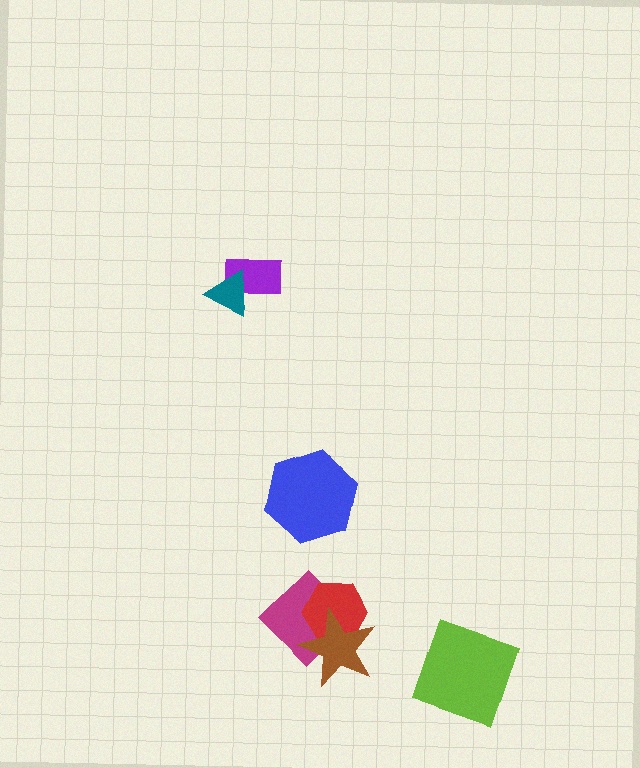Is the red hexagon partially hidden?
Yes, it is partially covered by another shape.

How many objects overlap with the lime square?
0 objects overlap with the lime square.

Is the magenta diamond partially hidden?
Yes, it is partially covered by another shape.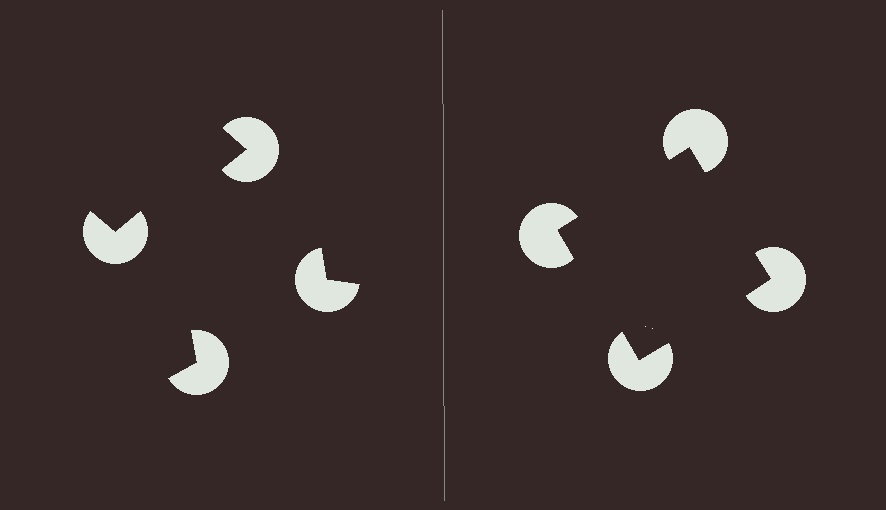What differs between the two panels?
The pac-man discs are positioned identically on both sides; only the wedge orientations differ. On the right they align to a square; on the left they are misaligned.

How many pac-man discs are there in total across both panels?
8 — 4 on each side.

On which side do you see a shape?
An illusory square appears on the right side. On the left side the wedge cuts are rotated, so no coherent shape forms.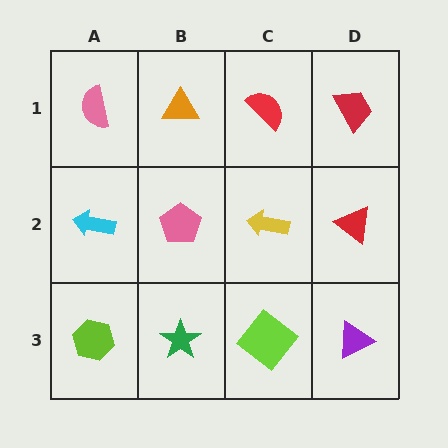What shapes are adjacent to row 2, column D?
A red trapezoid (row 1, column D), a purple triangle (row 3, column D), a yellow arrow (row 2, column C).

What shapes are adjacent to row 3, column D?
A red triangle (row 2, column D), a lime diamond (row 3, column C).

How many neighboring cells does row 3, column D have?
2.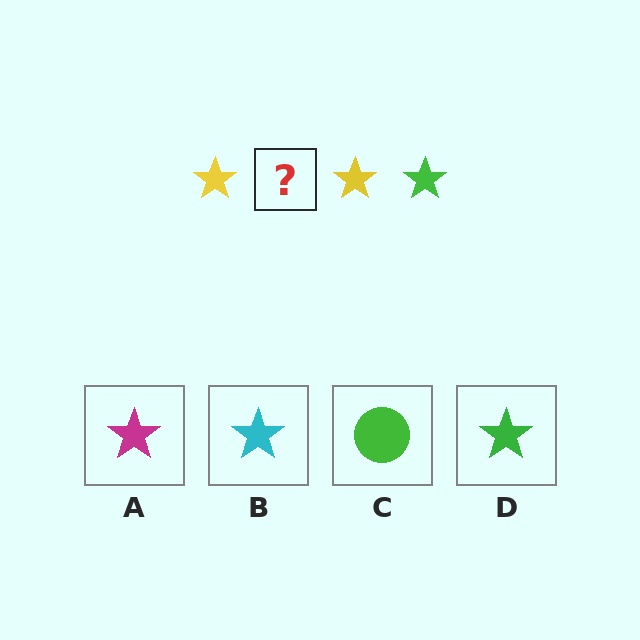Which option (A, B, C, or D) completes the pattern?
D.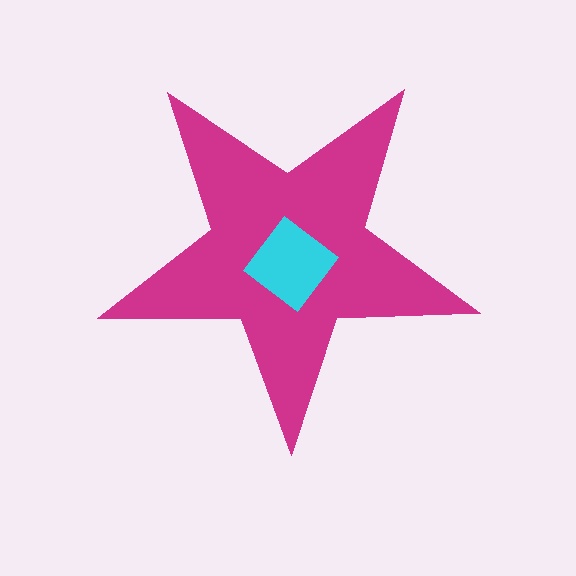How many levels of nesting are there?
2.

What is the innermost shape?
The cyan diamond.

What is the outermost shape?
The magenta star.